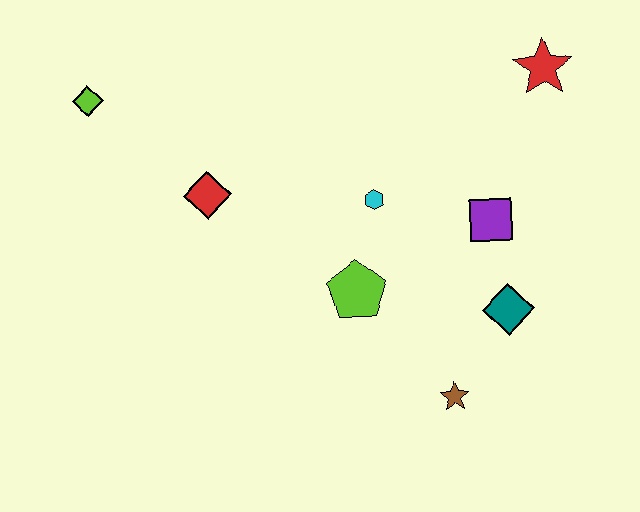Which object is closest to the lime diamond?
The red diamond is closest to the lime diamond.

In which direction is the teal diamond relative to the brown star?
The teal diamond is above the brown star.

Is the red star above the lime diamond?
Yes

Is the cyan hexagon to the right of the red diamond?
Yes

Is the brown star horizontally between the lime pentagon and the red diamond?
No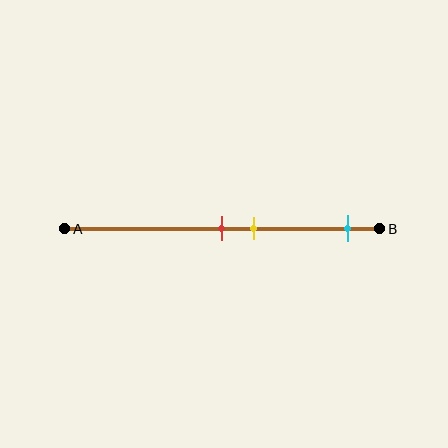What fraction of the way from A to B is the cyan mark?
The cyan mark is approximately 90% (0.9) of the way from A to B.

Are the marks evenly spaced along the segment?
No, the marks are not evenly spaced.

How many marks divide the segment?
There are 3 marks dividing the segment.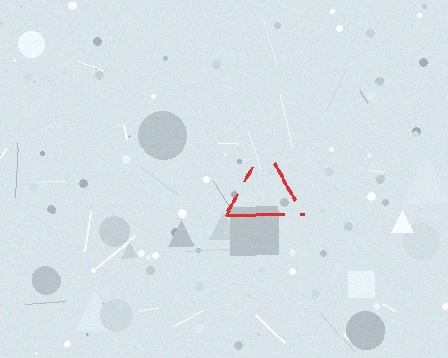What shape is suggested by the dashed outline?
The dashed outline suggests a triangle.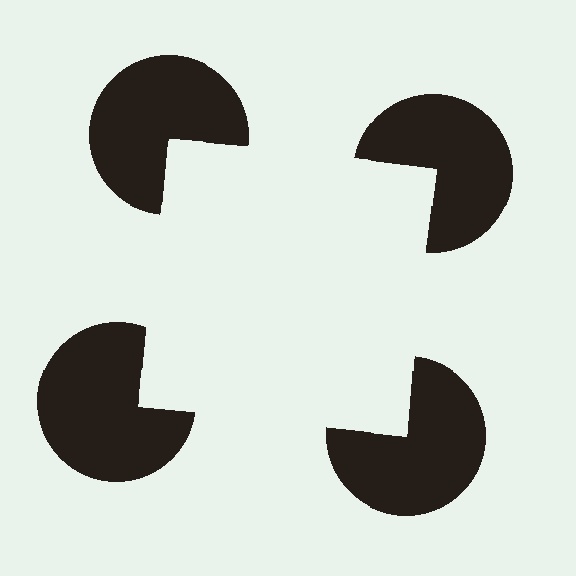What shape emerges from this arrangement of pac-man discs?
An illusory square — its edges are inferred from the aligned wedge cuts in the pac-man discs, not physically drawn.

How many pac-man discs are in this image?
There are 4 — one at each vertex of the illusory square.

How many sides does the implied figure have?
4 sides.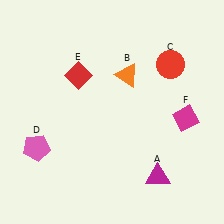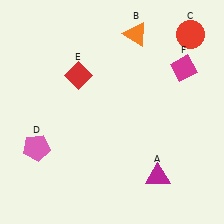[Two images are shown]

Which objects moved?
The objects that moved are: the orange triangle (B), the red circle (C), the magenta diamond (F).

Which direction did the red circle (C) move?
The red circle (C) moved up.